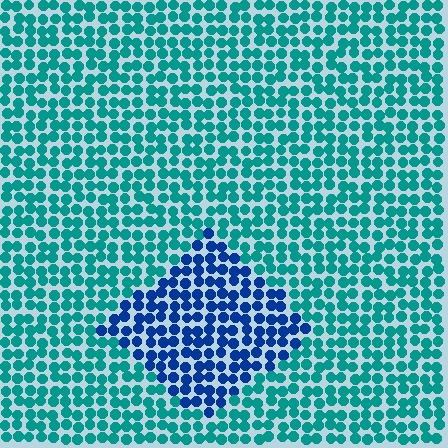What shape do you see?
I see a diamond.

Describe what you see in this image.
The image is filled with small teal elements in a uniform arrangement. A diamond-shaped region is visible where the elements are tinted to a slightly different hue, forming a subtle color boundary.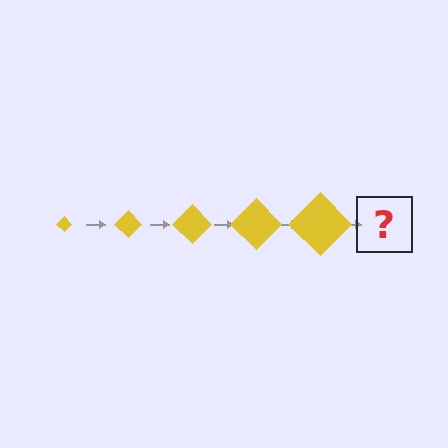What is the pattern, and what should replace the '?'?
The pattern is that the diamond gets progressively larger each step. The '?' should be a yellow diamond, larger than the previous one.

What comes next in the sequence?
The next element should be a yellow diamond, larger than the previous one.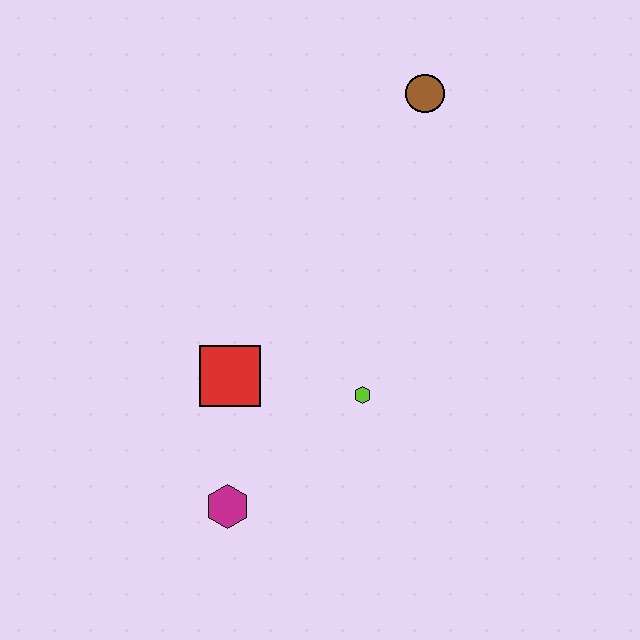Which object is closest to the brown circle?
The lime hexagon is closest to the brown circle.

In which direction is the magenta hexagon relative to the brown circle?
The magenta hexagon is below the brown circle.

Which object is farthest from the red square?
The brown circle is farthest from the red square.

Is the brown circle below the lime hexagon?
No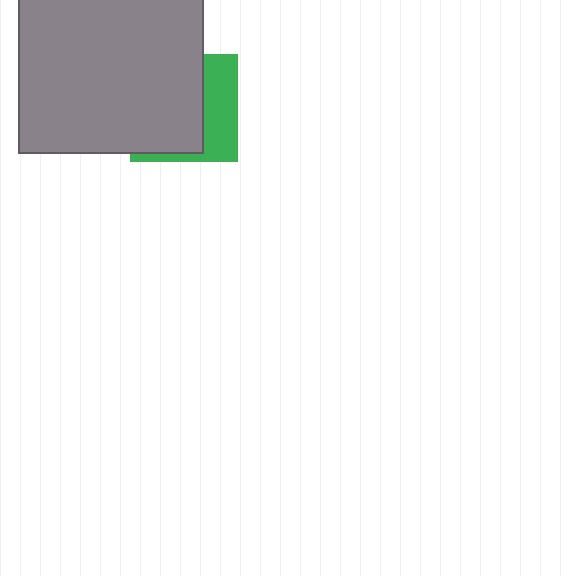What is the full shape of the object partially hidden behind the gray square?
The partially hidden object is a green square.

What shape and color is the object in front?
The object in front is a gray square.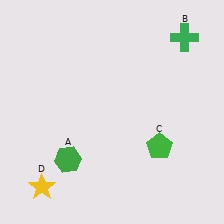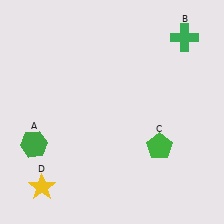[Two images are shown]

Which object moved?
The green hexagon (A) moved left.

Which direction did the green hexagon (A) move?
The green hexagon (A) moved left.